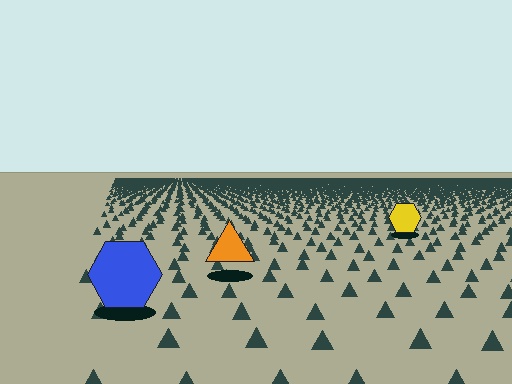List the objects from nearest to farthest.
From nearest to farthest: the blue hexagon, the orange triangle, the yellow hexagon.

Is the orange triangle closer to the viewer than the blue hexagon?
No. The blue hexagon is closer — you can tell from the texture gradient: the ground texture is coarser near it.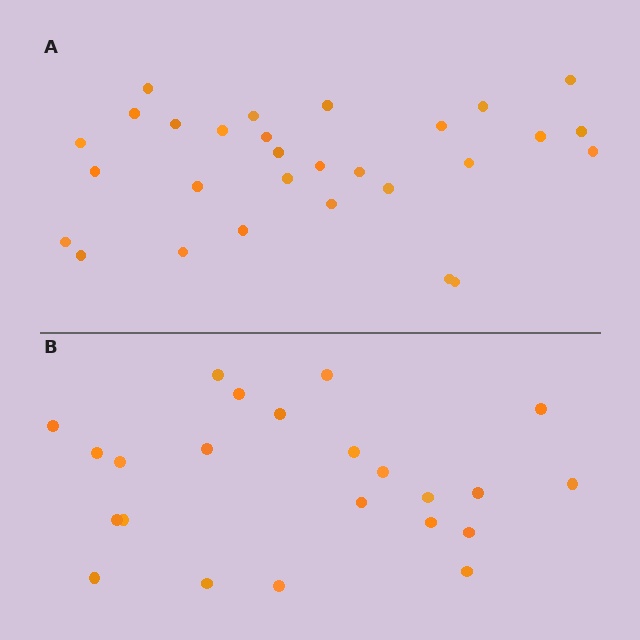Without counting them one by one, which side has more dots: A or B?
Region A (the top region) has more dots.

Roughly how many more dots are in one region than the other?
Region A has about 6 more dots than region B.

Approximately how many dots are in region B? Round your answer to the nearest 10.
About 20 dots. (The exact count is 23, which rounds to 20.)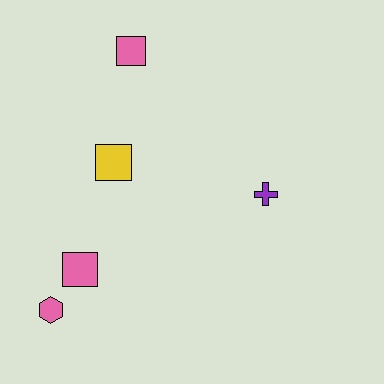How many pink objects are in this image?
There are 3 pink objects.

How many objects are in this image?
There are 5 objects.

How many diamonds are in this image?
There are no diamonds.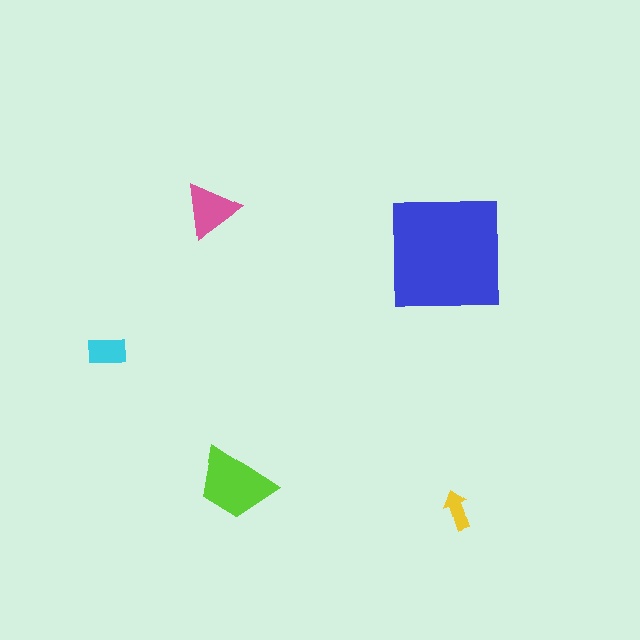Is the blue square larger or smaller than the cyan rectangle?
Larger.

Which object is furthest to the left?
The cyan rectangle is leftmost.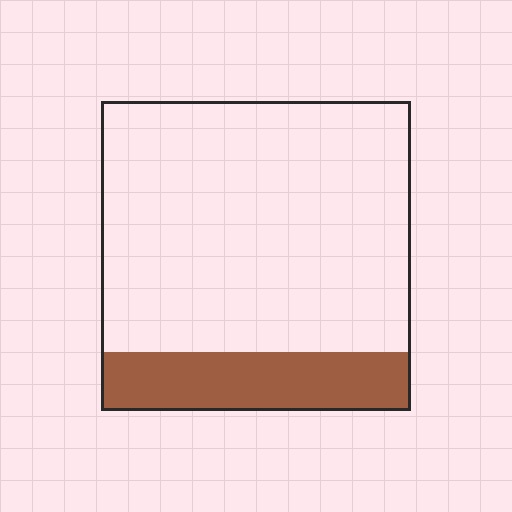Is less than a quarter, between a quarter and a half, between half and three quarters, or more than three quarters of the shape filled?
Less than a quarter.